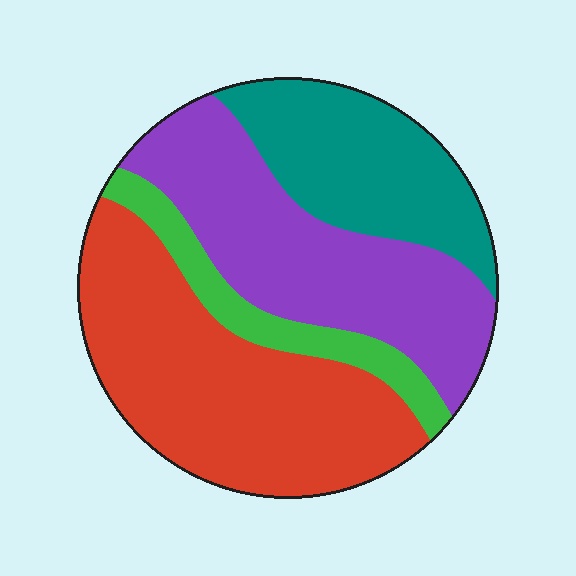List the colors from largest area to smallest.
From largest to smallest: red, purple, teal, green.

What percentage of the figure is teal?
Teal covers about 20% of the figure.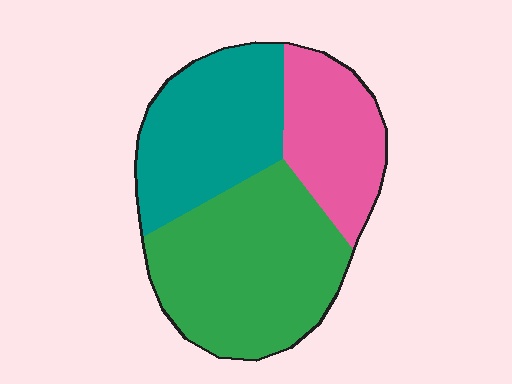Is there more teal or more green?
Green.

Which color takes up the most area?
Green, at roughly 45%.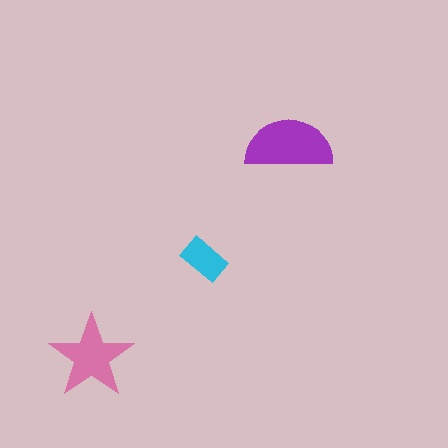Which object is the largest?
The purple semicircle.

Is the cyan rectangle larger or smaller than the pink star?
Smaller.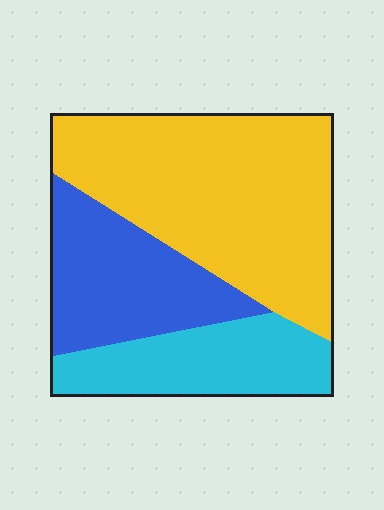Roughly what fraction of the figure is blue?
Blue covers roughly 25% of the figure.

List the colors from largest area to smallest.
From largest to smallest: yellow, blue, cyan.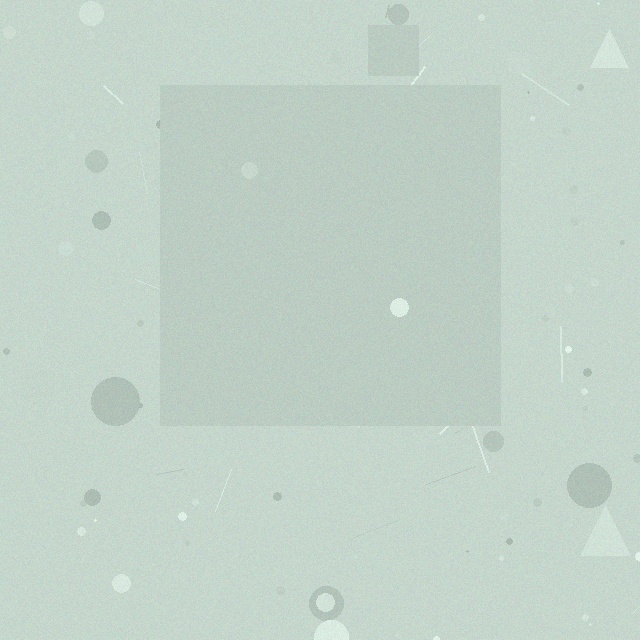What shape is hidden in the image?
A square is hidden in the image.